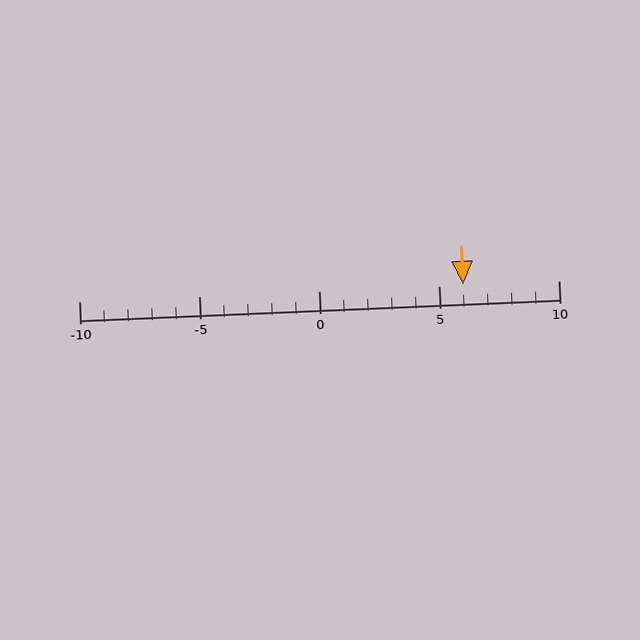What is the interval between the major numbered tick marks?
The major tick marks are spaced 5 units apart.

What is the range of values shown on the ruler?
The ruler shows values from -10 to 10.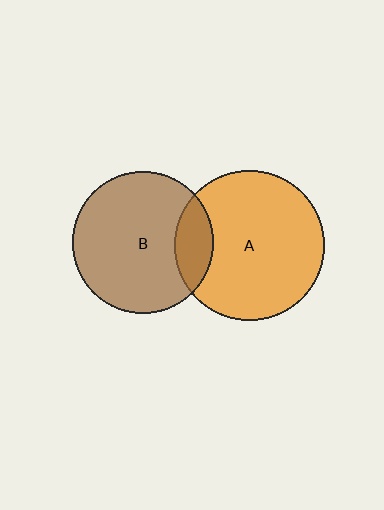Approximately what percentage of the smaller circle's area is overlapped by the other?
Approximately 15%.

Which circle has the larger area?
Circle A (orange).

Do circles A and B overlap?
Yes.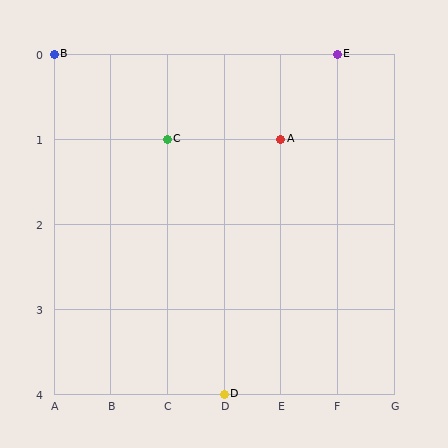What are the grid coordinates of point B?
Point B is at grid coordinates (A, 0).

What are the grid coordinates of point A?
Point A is at grid coordinates (E, 1).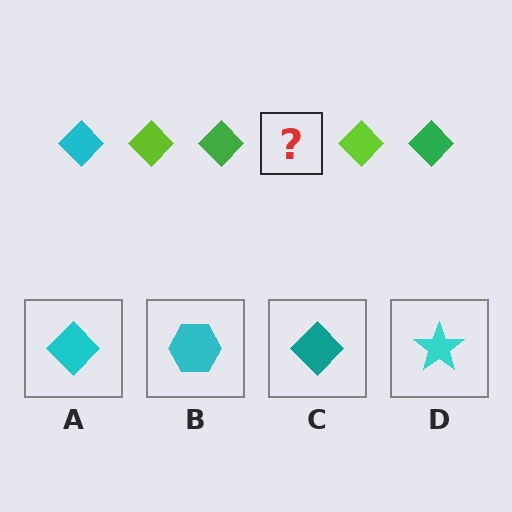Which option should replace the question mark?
Option A.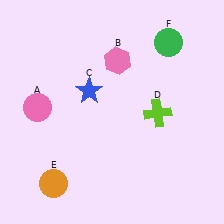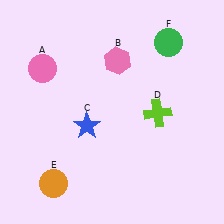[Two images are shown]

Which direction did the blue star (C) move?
The blue star (C) moved down.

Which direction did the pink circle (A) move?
The pink circle (A) moved up.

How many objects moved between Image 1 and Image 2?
2 objects moved between the two images.